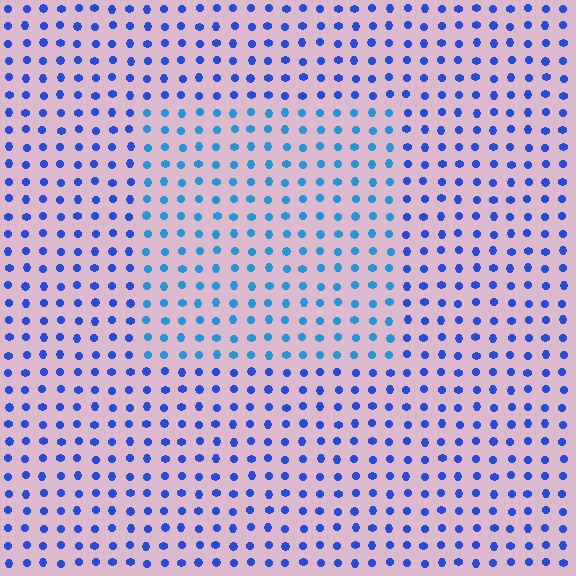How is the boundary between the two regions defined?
The boundary is defined purely by a slight shift in hue (about 26 degrees). Spacing, size, and orientation are identical on both sides.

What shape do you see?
I see a rectangle.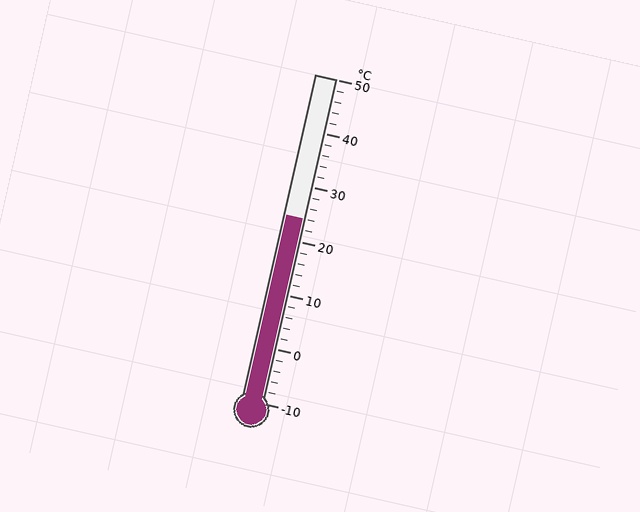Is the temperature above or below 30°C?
The temperature is below 30°C.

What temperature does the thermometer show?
The thermometer shows approximately 24°C.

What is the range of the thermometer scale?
The thermometer scale ranges from -10°C to 50°C.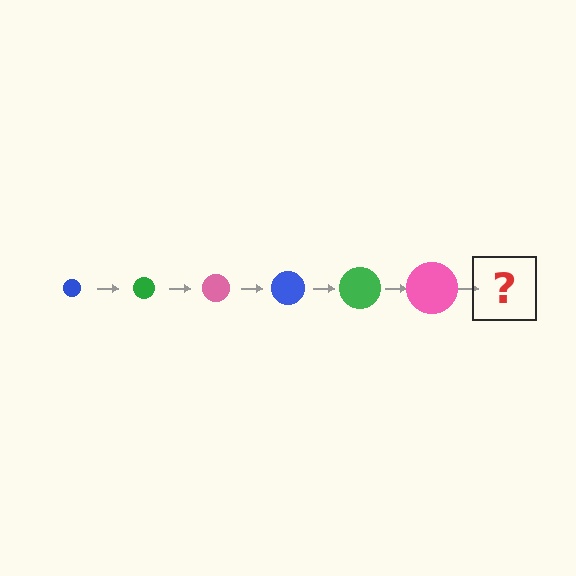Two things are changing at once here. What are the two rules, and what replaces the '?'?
The two rules are that the circle grows larger each step and the color cycles through blue, green, and pink. The '?' should be a blue circle, larger than the previous one.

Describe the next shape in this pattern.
It should be a blue circle, larger than the previous one.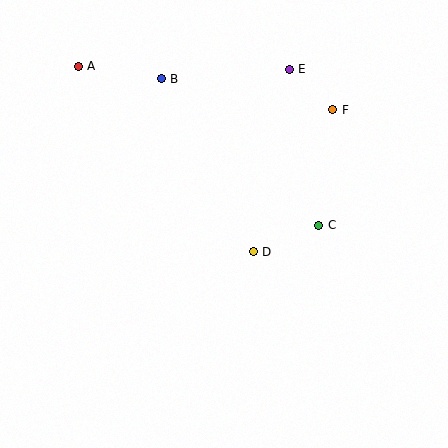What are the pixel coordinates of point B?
Point B is at (161, 79).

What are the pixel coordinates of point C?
Point C is at (319, 225).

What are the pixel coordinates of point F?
Point F is at (333, 110).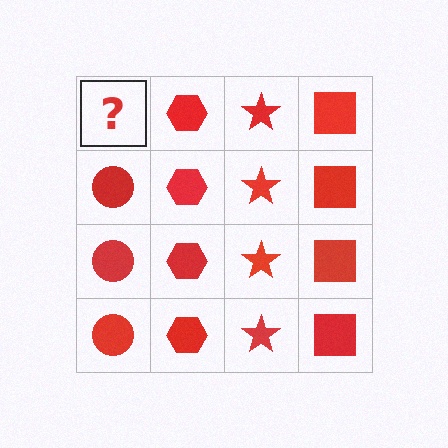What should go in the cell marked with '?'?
The missing cell should contain a red circle.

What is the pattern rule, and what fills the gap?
The rule is that each column has a consistent shape. The gap should be filled with a red circle.